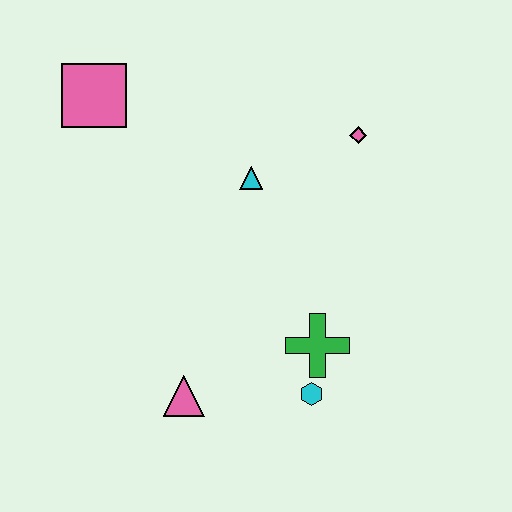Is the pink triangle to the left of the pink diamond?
Yes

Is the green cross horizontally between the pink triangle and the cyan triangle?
No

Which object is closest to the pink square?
The cyan triangle is closest to the pink square.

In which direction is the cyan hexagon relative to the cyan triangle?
The cyan hexagon is below the cyan triangle.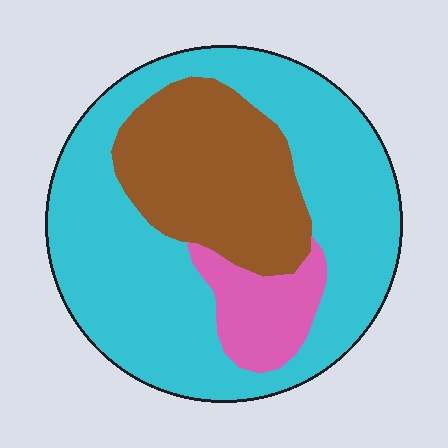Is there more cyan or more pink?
Cyan.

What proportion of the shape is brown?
Brown covers about 25% of the shape.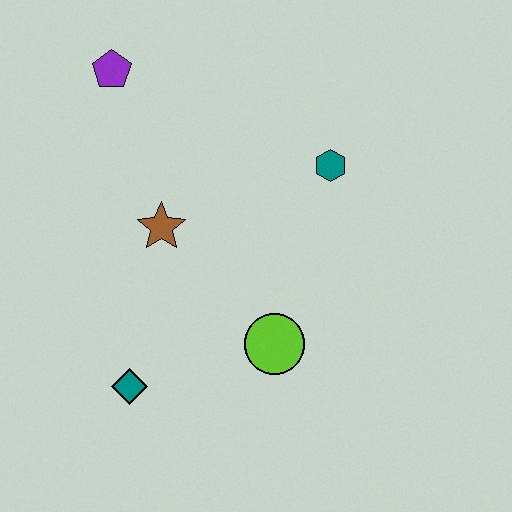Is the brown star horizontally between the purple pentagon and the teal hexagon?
Yes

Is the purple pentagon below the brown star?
No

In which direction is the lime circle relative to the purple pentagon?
The lime circle is below the purple pentagon.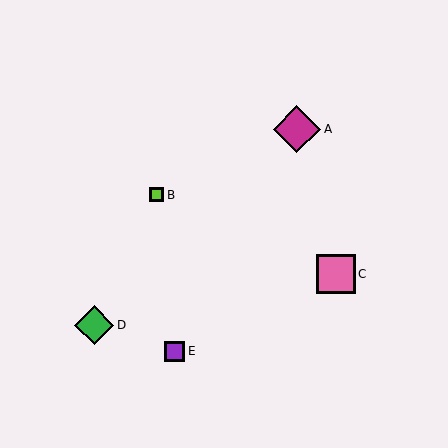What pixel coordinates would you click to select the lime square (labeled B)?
Click at (157, 195) to select the lime square B.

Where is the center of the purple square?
The center of the purple square is at (175, 351).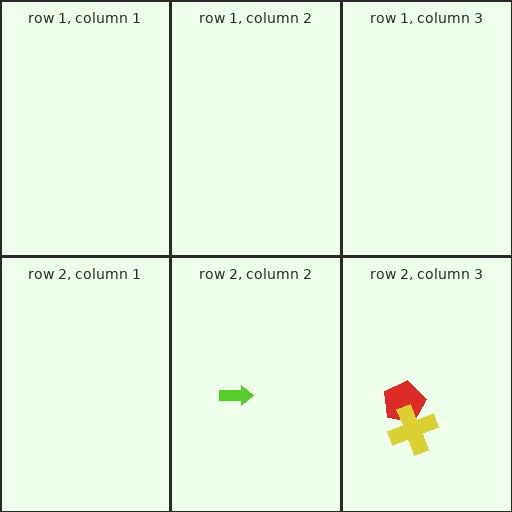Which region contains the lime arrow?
The row 2, column 2 region.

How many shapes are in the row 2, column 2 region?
1.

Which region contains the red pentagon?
The row 2, column 3 region.